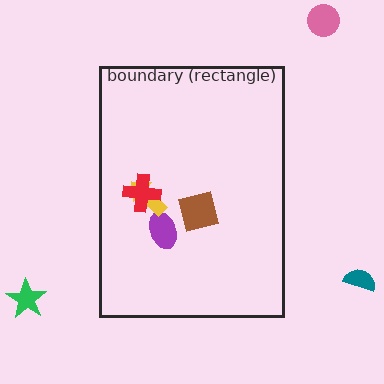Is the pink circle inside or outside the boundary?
Outside.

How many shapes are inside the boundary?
4 inside, 3 outside.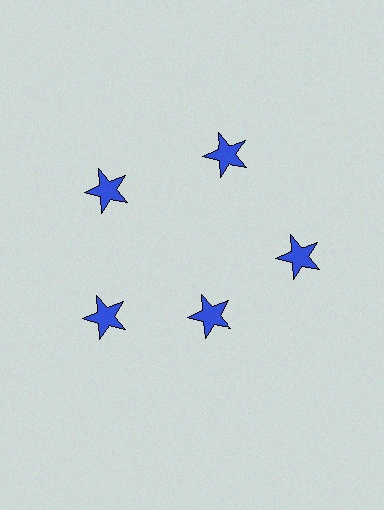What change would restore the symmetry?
The symmetry would be restored by moving it outward, back onto the ring so that all 5 stars sit at equal angles and equal distance from the center.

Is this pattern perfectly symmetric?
No. The 5 blue stars are arranged in a ring, but one element near the 5 o'clock position is pulled inward toward the center, breaking the 5-fold rotational symmetry.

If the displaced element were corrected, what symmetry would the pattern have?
It would have 5-fold rotational symmetry — the pattern would map onto itself every 72 degrees.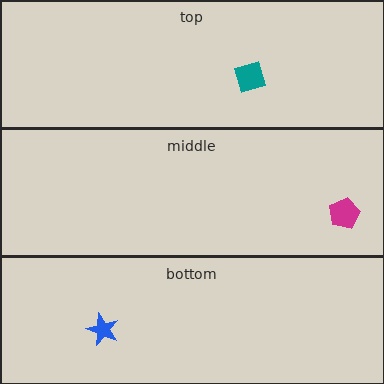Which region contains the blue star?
The bottom region.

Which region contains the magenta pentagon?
The middle region.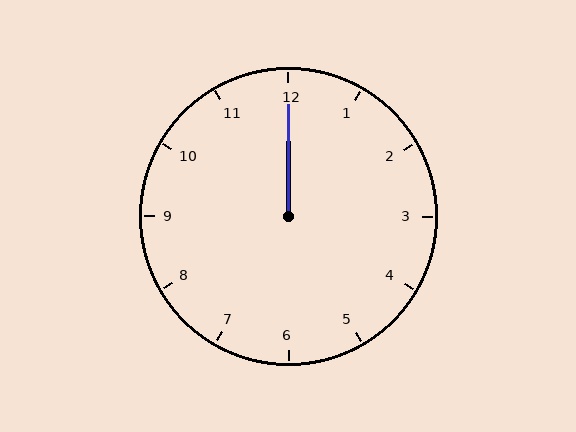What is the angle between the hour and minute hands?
Approximately 0 degrees.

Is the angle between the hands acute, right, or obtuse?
It is acute.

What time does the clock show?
12:00.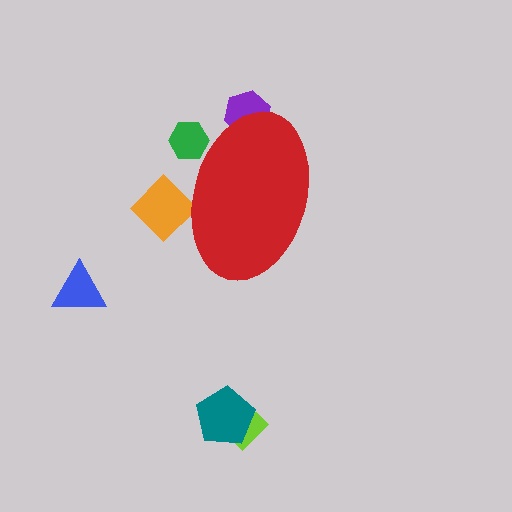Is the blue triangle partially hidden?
No, the blue triangle is fully visible.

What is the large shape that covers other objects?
A red ellipse.